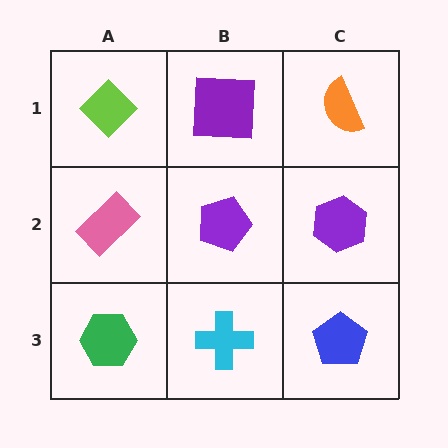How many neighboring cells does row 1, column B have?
3.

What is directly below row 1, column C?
A purple hexagon.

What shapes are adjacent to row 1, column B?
A purple pentagon (row 2, column B), a lime diamond (row 1, column A), an orange semicircle (row 1, column C).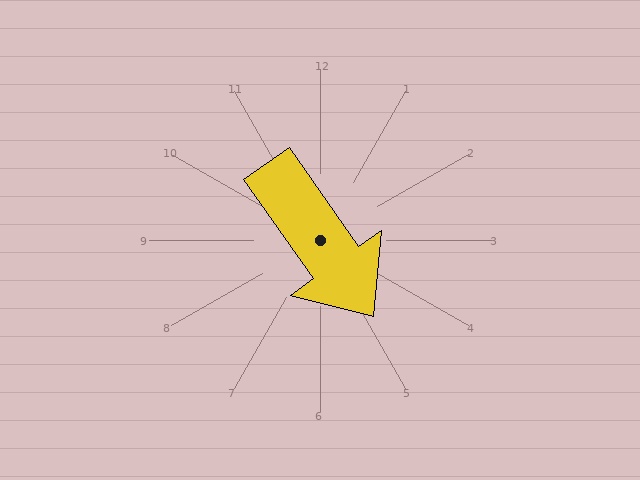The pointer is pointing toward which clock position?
Roughly 5 o'clock.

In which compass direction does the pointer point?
Southeast.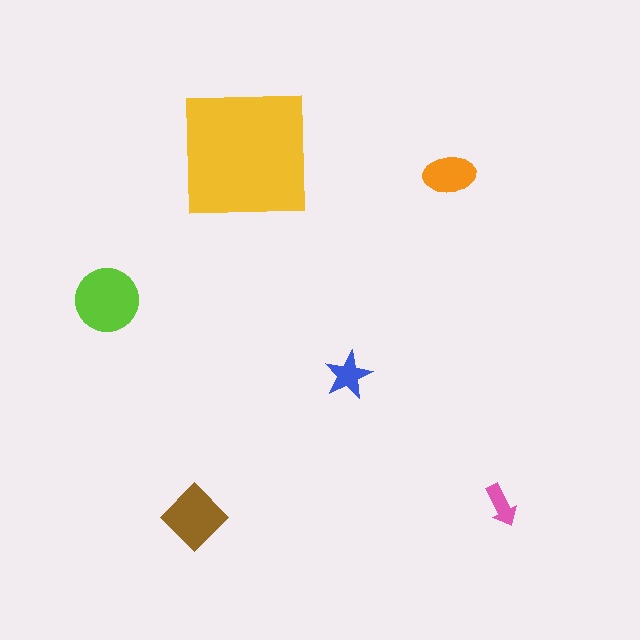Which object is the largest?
The yellow square.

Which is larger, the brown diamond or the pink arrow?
The brown diamond.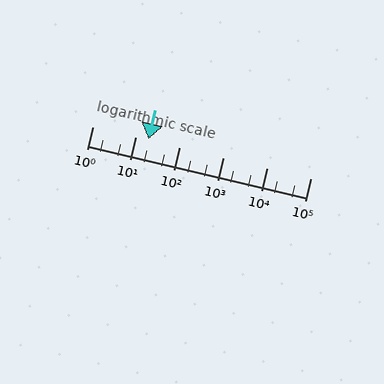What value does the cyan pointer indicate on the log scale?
The pointer indicates approximately 19.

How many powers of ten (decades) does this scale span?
The scale spans 5 decades, from 1 to 100000.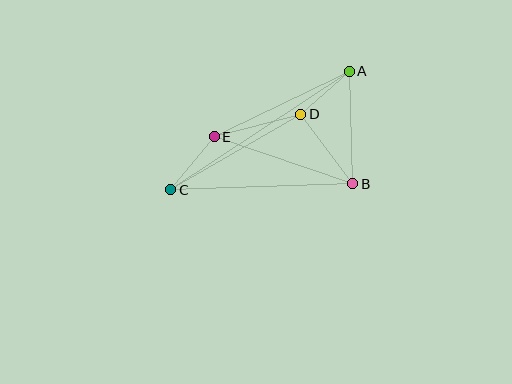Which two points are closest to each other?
Points A and D are closest to each other.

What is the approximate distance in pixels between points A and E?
The distance between A and E is approximately 150 pixels.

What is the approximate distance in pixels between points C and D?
The distance between C and D is approximately 151 pixels.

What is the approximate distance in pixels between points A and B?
The distance between A and B is approximately 112 pixels.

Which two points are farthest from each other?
Points A and C are farthest from each other.